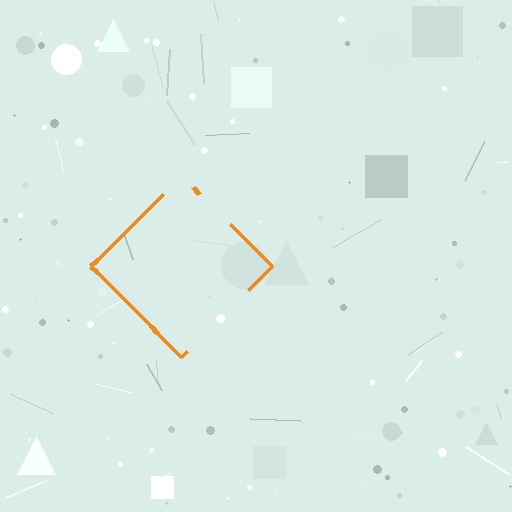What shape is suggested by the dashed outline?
The dashed outline suggests a diamond.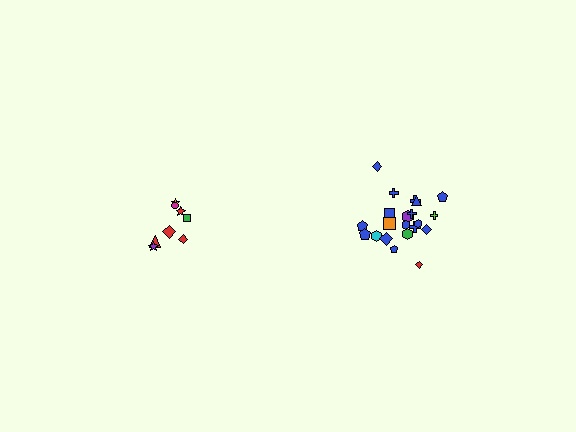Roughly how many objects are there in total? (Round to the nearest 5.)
Roughly 30 objects in total.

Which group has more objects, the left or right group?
The right group.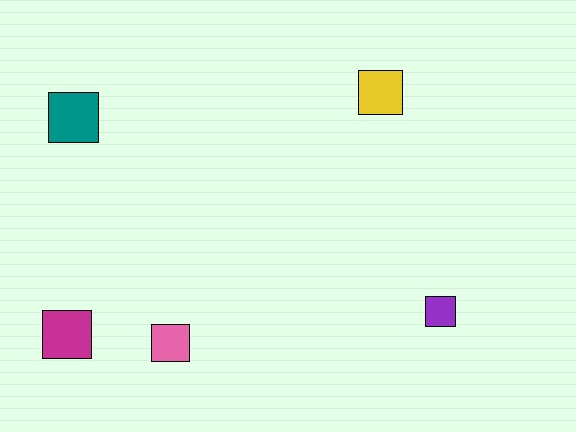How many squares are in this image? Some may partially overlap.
There are 5 squares.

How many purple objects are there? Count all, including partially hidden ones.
There is 1 purple object.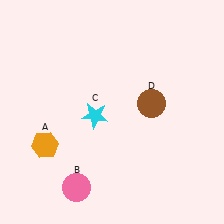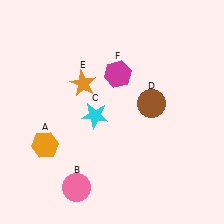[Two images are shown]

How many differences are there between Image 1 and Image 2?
There are 2 differences between the two images.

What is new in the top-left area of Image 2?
An orange star (E) was added in the top-left area of Image 2.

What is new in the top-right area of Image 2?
A magenta hexagon (F) was added in the top-right area of Image 2.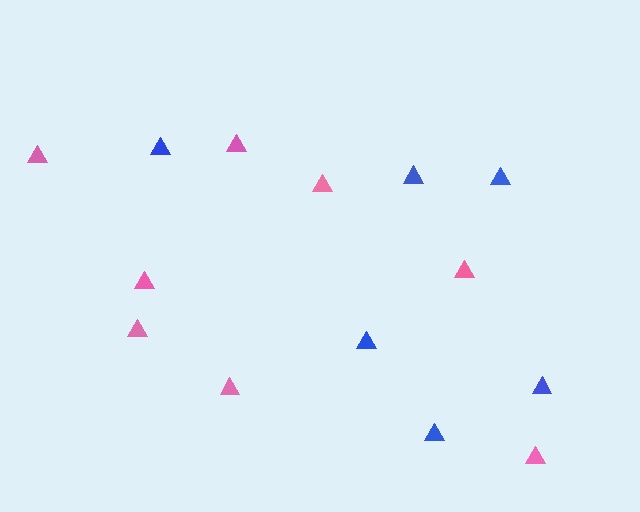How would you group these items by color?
There are 2 groups: one group of pink triangles (8) and one group of blue triangles (6).